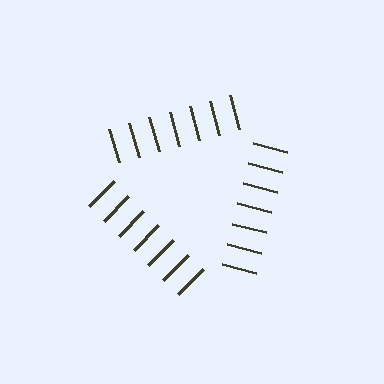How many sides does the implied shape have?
3 sides — the line-ends trace a triangle.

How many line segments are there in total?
21 — 7 along each of the 3 edges.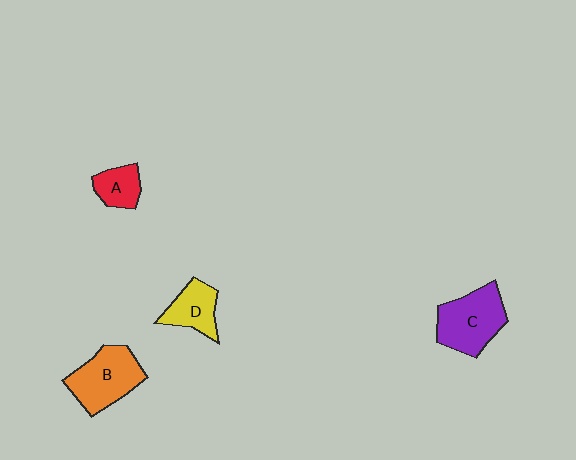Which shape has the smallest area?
Shape A (red).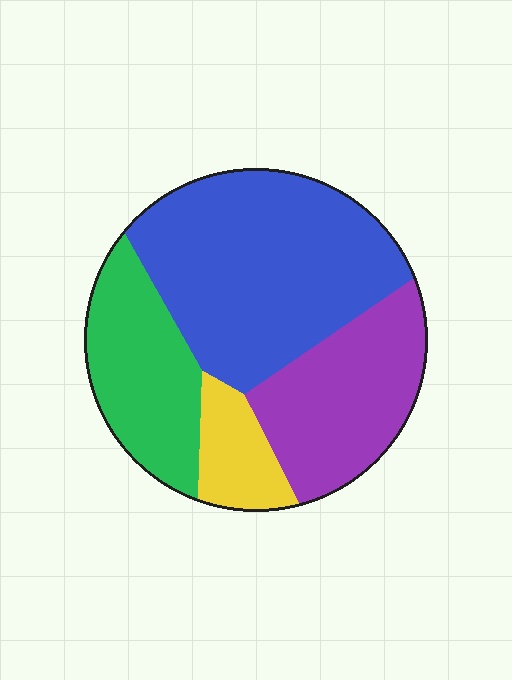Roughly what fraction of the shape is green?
Green covers about 20% of the shape.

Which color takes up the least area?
Yellow, at roughly 10%.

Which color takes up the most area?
Blue, at roughly 45%.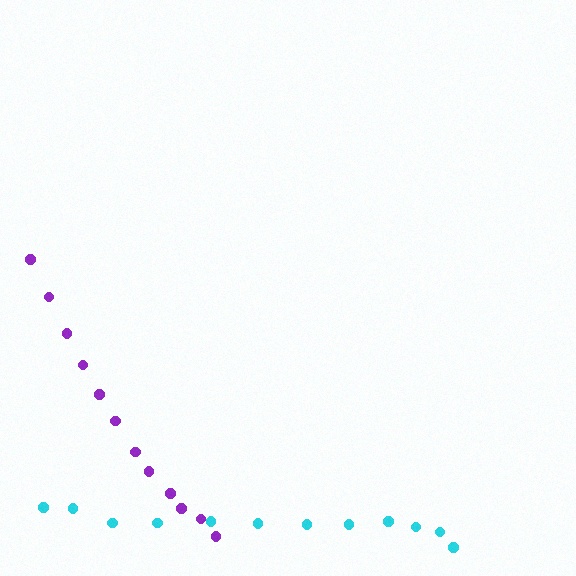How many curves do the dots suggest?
There are 2 distinct paths.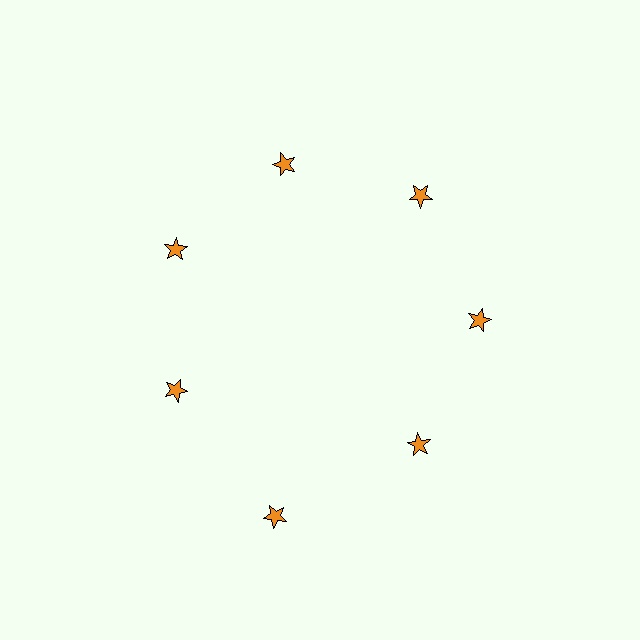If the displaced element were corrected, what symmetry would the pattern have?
It would have 7-fold rotational symmetry — the pattern would map onto itself every 51 degrees.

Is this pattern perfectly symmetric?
No. The 7 orange stars are arranged in a ring, but one element near the 6 o'clock position is pushed outward from the center, breaking the 7-fold rotational symmetry.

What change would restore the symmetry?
The symmetry would be restored by moving it inward, back onto the ring so that all 7 stars sit at equal angles and equal distance from the center.